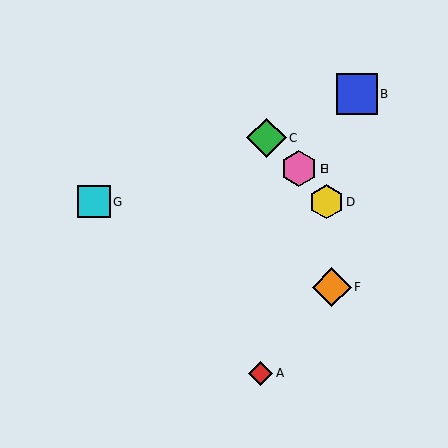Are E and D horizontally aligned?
No, E is at y≈169 and D is at y≈202.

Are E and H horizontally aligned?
Yes, both are at y≈169.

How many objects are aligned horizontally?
2 objects (E, H) are aligned horizontally.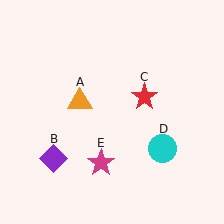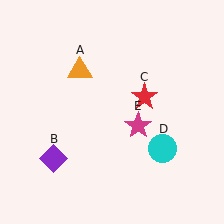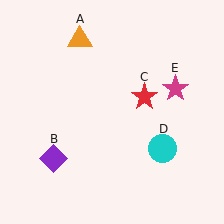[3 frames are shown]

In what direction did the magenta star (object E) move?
The magenta star (object E) moved up and to the right.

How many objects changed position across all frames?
2 objects changed position: orange triangle (object A), magenta star (object E).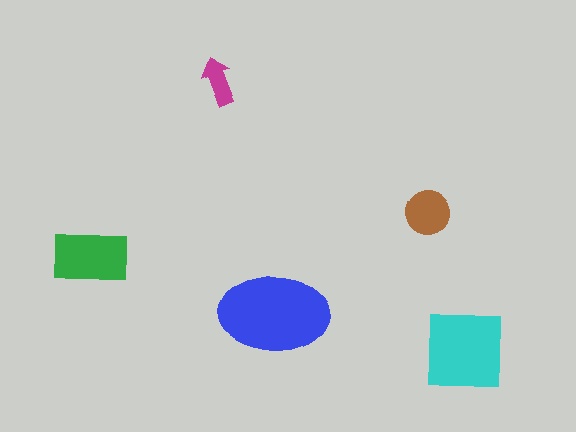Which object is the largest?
The blue ellipse.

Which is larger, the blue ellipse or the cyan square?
The blue ellipse.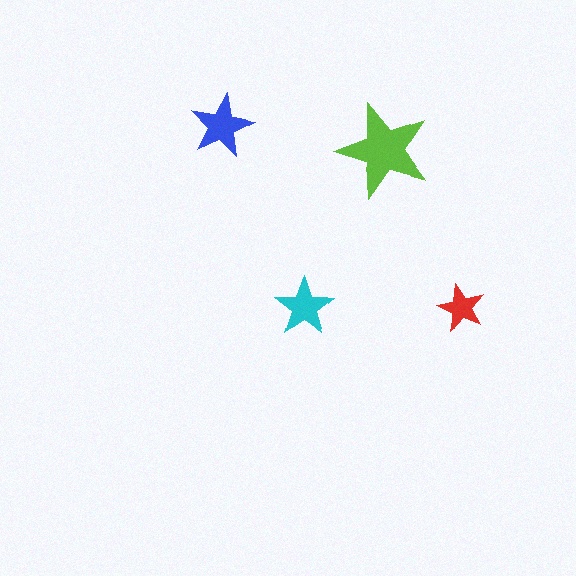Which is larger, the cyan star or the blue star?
The blue one.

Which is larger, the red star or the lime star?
The lime one.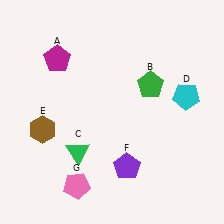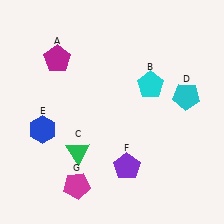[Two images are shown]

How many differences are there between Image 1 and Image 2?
There are 3 differences between the two images.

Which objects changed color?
B changed from green to cyan. E changed from brown to blue. G changed from pink to magenta.